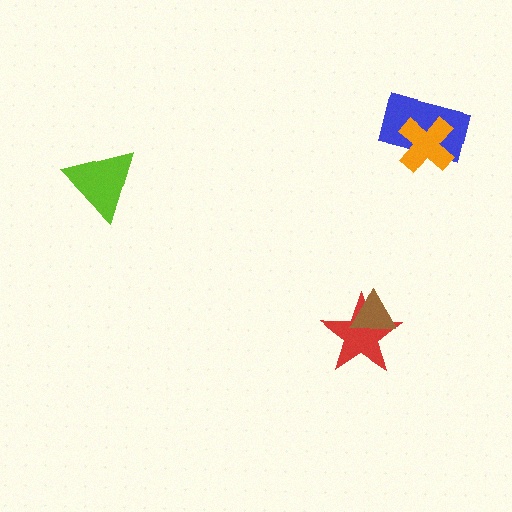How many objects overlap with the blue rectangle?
1 object overlaps with the blue rectangle.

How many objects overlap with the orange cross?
1 object overlaps with the orange cross.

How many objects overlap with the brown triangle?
1 object overlaps with the brown triangle.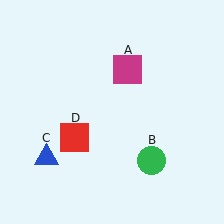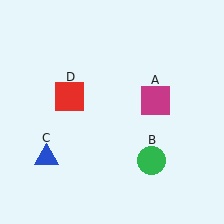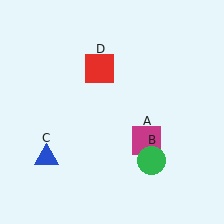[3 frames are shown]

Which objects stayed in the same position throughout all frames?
Green circle (object B) and blue triangle (object C) remained stationary.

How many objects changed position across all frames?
2 objects changed position: magenta square (object A), red square (object D).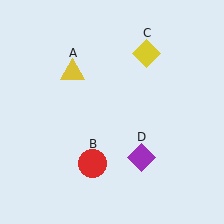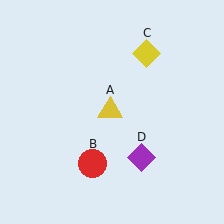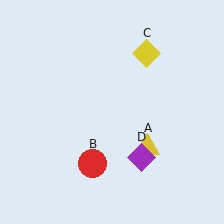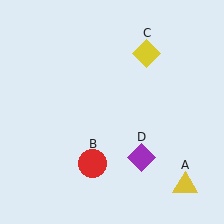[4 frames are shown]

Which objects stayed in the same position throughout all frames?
Red circle (object B) and yellow diamond (object C) and purple diamond (object D) remained stationary.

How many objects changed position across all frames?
1 object changed position: yellow triangle (object A).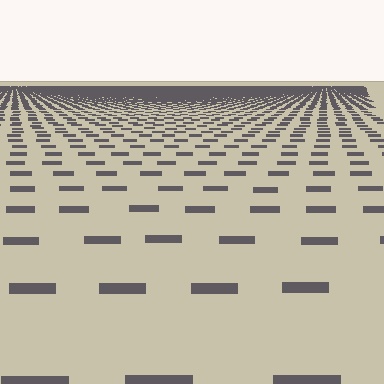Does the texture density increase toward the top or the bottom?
Density increases toward the top.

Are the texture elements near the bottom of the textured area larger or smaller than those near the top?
Larger. Near the bottom, elements are closer to the viewer and appear at a bigger on-screen size.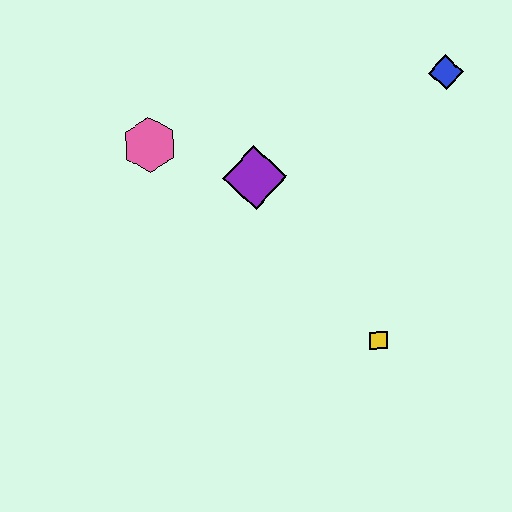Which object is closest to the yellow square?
The purple diamond is closest to the yellow square.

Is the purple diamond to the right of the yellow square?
No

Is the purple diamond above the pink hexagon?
No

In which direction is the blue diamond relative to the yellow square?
The blue diamond is above the yellow square.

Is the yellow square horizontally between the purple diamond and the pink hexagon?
No